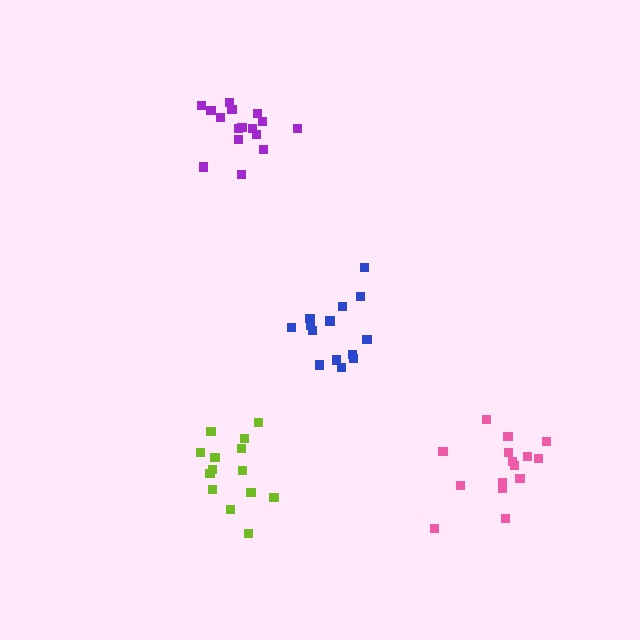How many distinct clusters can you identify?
There are 4 distinct clusters.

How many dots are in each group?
Group 1: 16 dots, Group 2: 14 dots, Group 3: 14 dots, Group 4: 15 dots (59 total).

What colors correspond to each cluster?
The clusters are colored: purple, blue, lime, pink.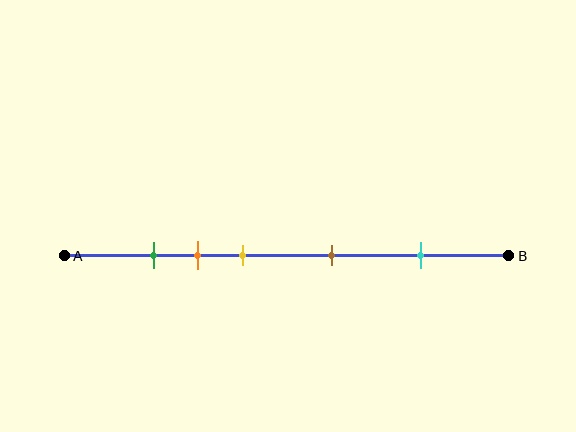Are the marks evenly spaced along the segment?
No, the marks are not evenly spaced.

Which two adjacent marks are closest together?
The green and orange marks are the closest adjacent pair.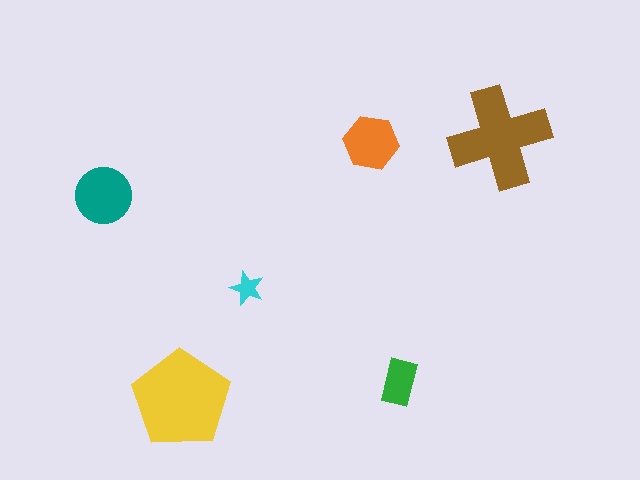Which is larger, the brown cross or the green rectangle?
The brown cross.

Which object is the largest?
The yellow pentagon.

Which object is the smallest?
The cyan star.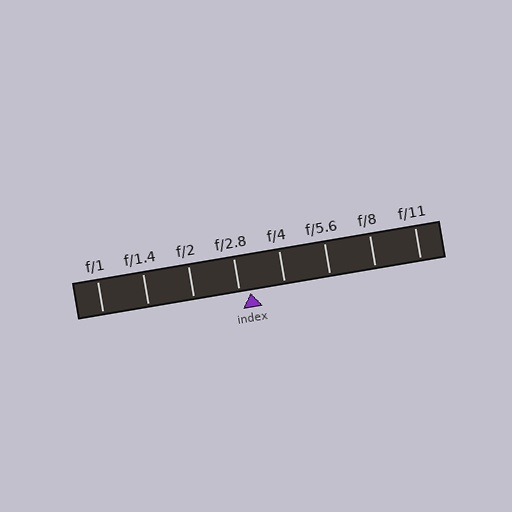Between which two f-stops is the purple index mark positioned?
The index mark is between f/2.8 and f/4.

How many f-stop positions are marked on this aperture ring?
There are 8 f-stop positions marked.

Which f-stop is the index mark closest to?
The index mark is closest to f/2.8.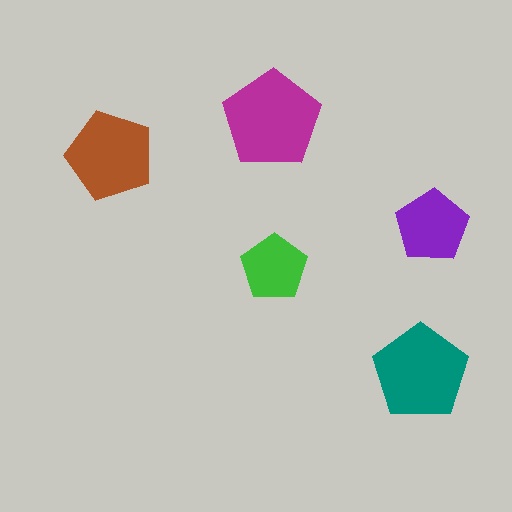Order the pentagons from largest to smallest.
the magenta one, the teal one, the brown one, the purple one, the green one.